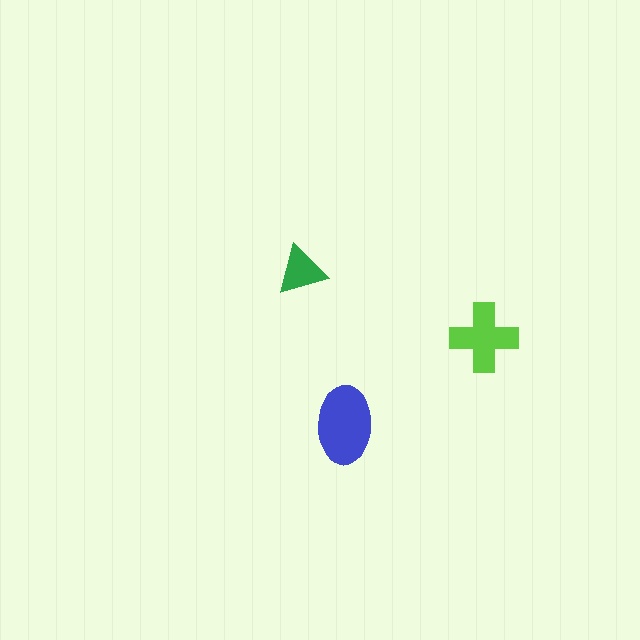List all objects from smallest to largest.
The green triangle, the lime cross, the blue ellipse.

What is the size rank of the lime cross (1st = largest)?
2nd.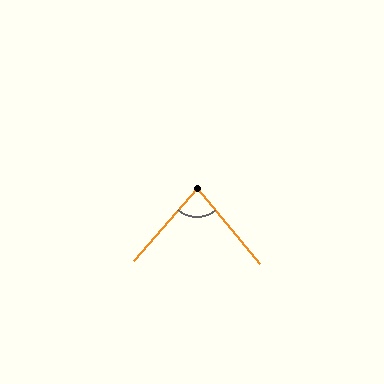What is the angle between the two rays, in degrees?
Approximately 81 degrees.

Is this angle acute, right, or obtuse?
It is acute.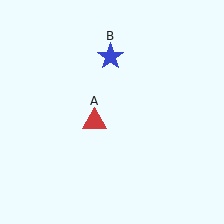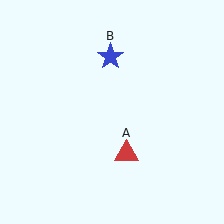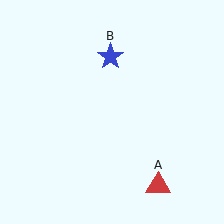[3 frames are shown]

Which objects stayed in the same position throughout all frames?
Blue star (object B) remained stationary.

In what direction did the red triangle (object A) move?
The red triangle (object A) moved down and to the right.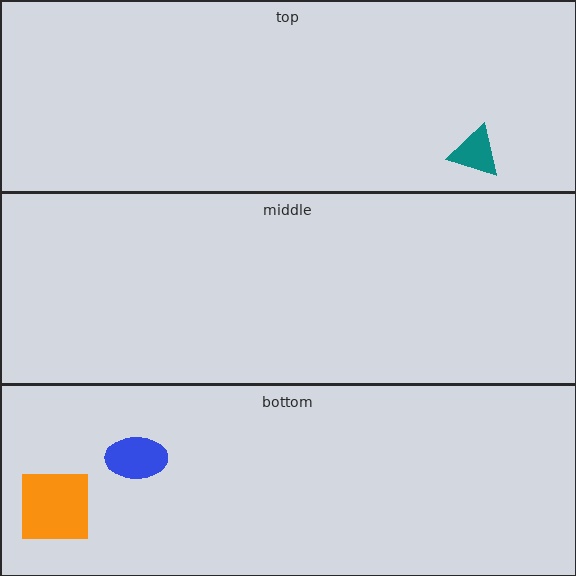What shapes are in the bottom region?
The orange square, the blue ellipse.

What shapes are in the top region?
The teal triangle.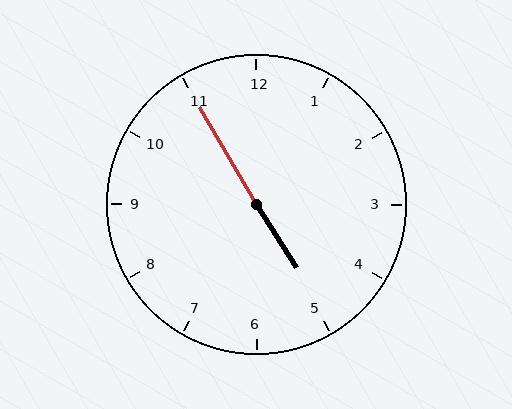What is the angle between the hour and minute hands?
Approximately 178 degrees.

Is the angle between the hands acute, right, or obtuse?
It is obtuse.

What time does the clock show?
4:55.